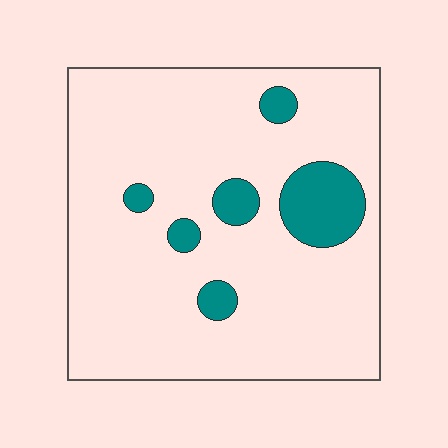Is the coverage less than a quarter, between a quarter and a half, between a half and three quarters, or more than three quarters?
Less than a quarter.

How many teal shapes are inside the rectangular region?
6.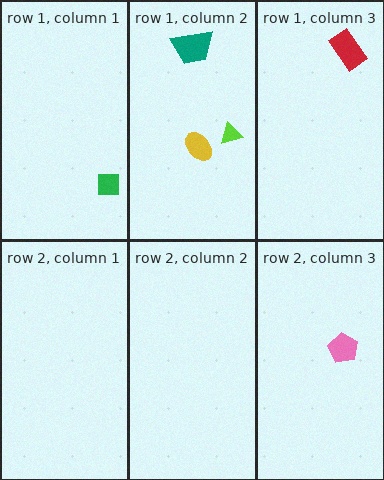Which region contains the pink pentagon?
The row 2, column 3 region.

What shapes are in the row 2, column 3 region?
The pink pentagon.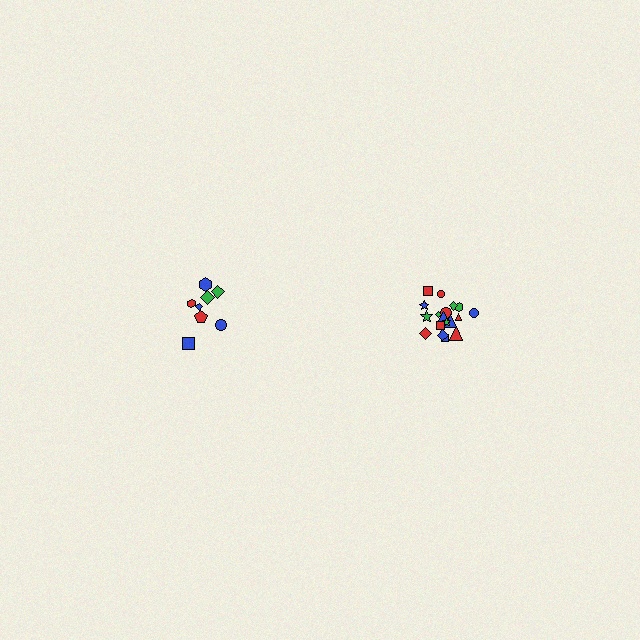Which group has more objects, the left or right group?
The right group.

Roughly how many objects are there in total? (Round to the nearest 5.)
Roughly 25 objects in total.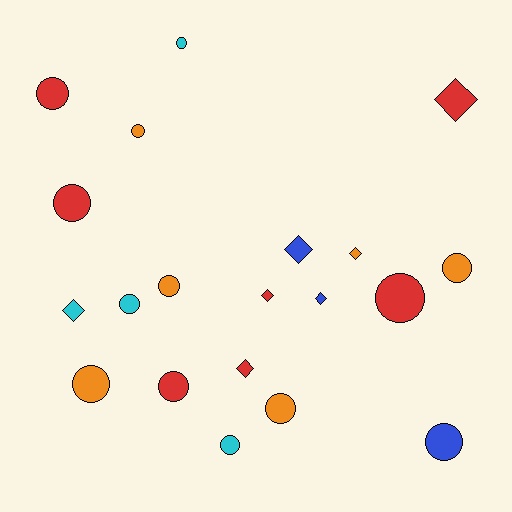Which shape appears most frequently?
Circle, with 13 objects.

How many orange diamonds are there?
There is 1 orange diamond.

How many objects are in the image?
There are 20 objects.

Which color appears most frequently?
Red, with 7 objects.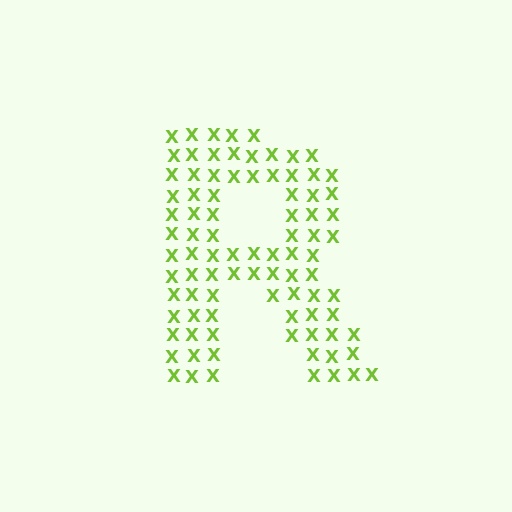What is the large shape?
The large shape is the letter R.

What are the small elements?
The small elements are letter X's.